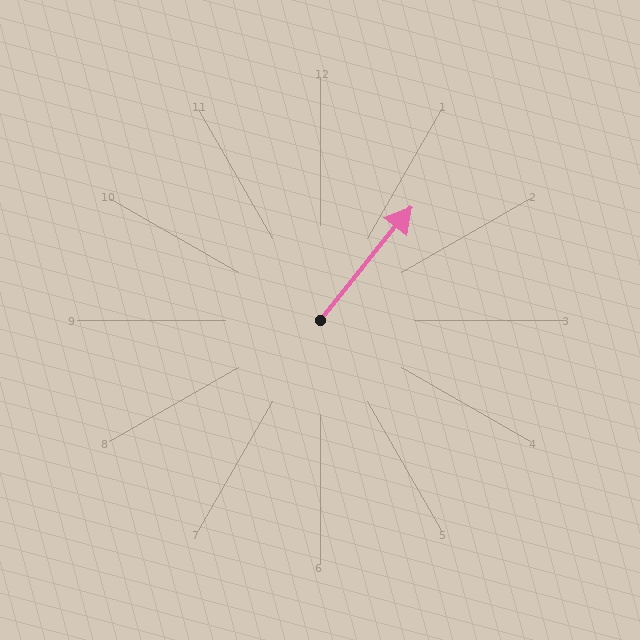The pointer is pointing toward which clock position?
Roughly 1 o'clock.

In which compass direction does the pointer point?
Northeast.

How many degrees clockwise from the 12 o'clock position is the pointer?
Approximately 39 degrees.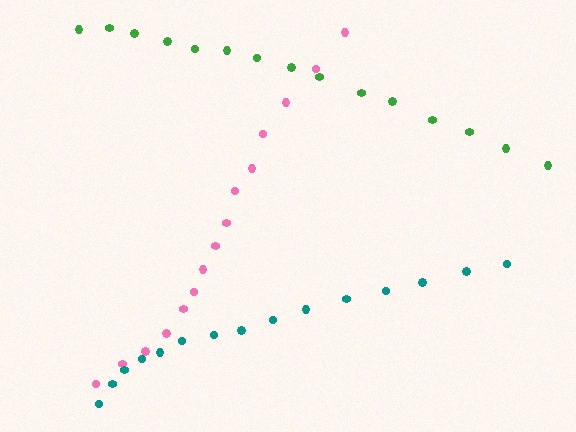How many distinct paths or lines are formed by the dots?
There are 3 distinct paths.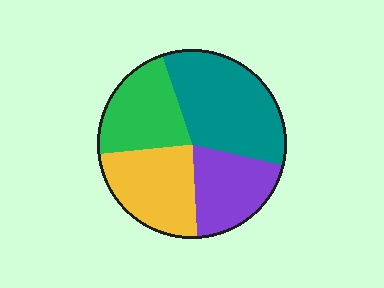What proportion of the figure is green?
Green covers 22% of the figure.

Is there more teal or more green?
Teal.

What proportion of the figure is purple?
Purple takes up less than a quarter of the figure.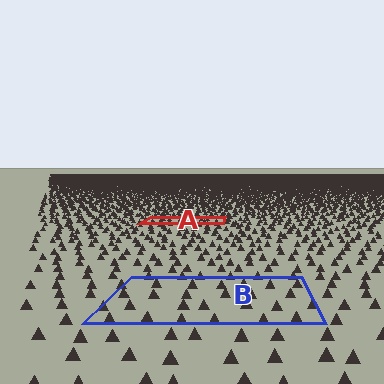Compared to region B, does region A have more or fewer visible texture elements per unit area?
Region A has more texture elements per unit area — they are packed more densely because it is farther away.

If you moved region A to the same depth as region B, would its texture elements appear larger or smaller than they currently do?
They would appear larger. At a closer depth, the same texture elements are projected at a bigger on-screen size.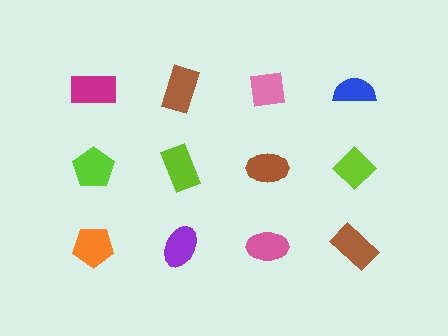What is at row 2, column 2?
A lime rectangle.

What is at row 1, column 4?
A blue semicircle.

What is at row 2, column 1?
A lime pentagon.